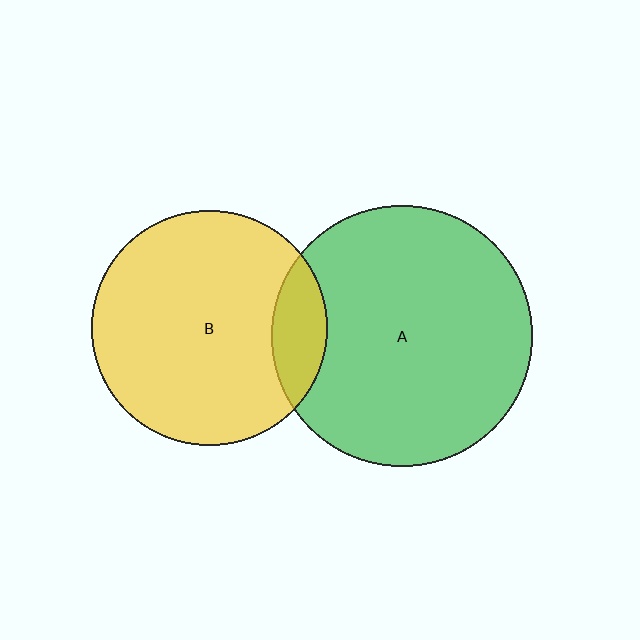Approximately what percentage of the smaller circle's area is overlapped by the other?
Approximately 15%.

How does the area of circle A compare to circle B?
Approximately 1.2 times.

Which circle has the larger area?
Circle A (green).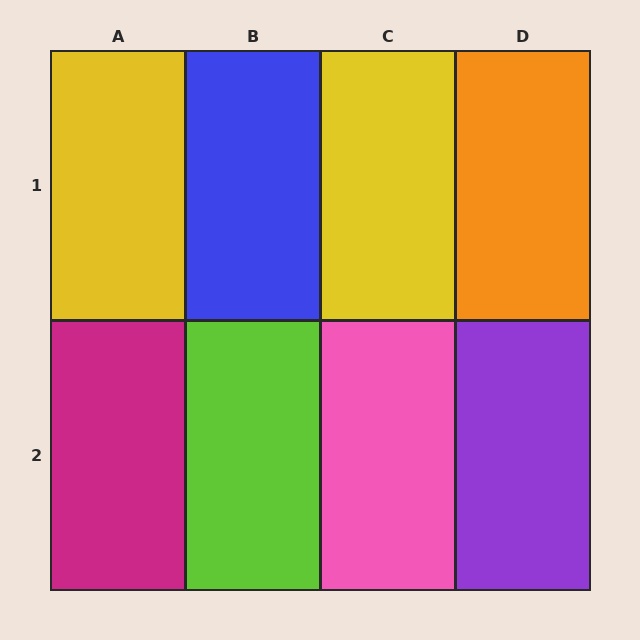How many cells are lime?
1 cell is lime.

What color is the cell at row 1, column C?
Yellow.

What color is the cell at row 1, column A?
Yellow.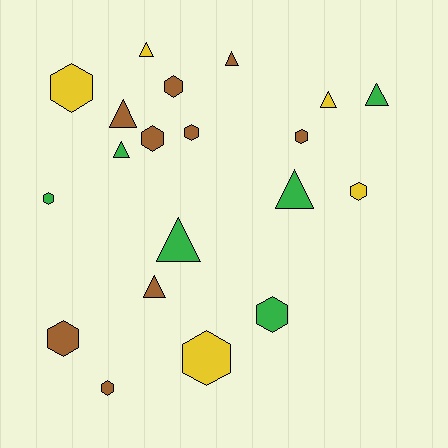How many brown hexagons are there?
There are 6 brown hexagons.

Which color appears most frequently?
Brown, with 9 objects.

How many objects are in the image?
There are 20 objects.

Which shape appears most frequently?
Hexagon, with 11 objects.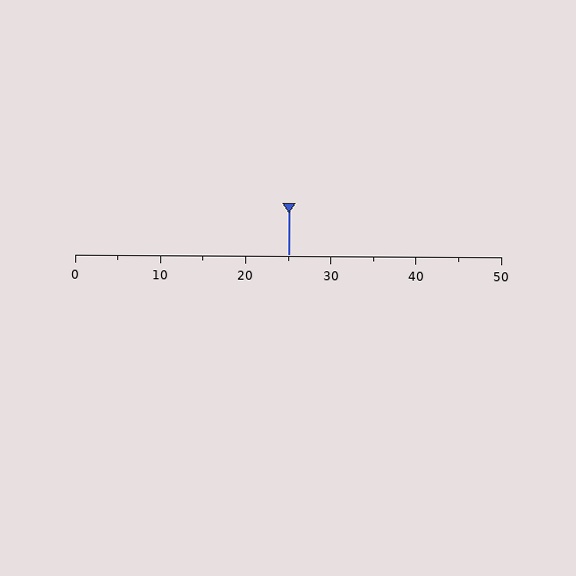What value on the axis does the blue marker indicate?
The marker indicates approximately 25.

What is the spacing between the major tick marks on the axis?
The major ticks are spaced 10 apart.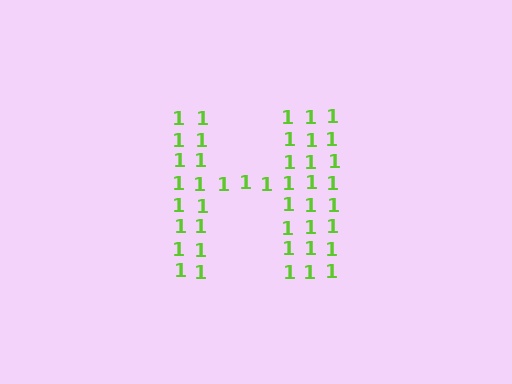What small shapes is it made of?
It is made of small digit 1's.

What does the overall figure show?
The overall figure shows the letter H.